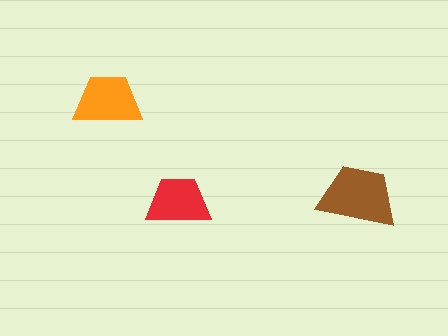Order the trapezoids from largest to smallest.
the brown one, the orange one, the red one.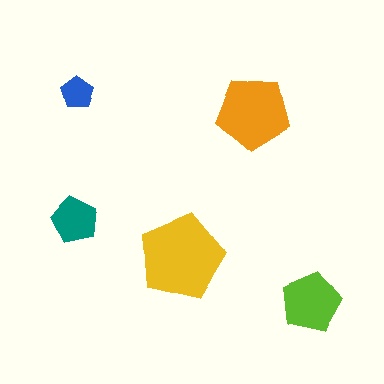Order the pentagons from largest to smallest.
the yellow one, the orange one, the lime one, the teal one, the blue one.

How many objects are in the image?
There are 5 objects in the image.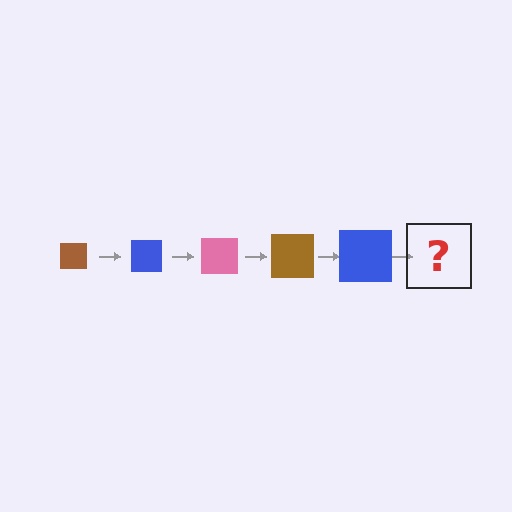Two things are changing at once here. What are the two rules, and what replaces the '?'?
The two rules are that the square grows larger each step and the color cycles through brown, blue, and pink. The '?' should be a pink square, larger than the previous one.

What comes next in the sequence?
The next element should be a pink square, larger than the previous one.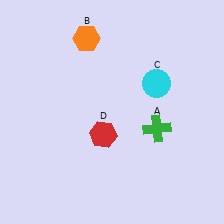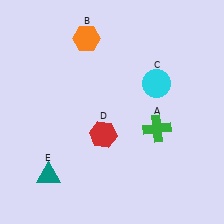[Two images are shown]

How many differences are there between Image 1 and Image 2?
There is 1 difference between the two images.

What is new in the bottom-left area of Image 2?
A teal triangle (E) was added in the bottom-left area of Image 2.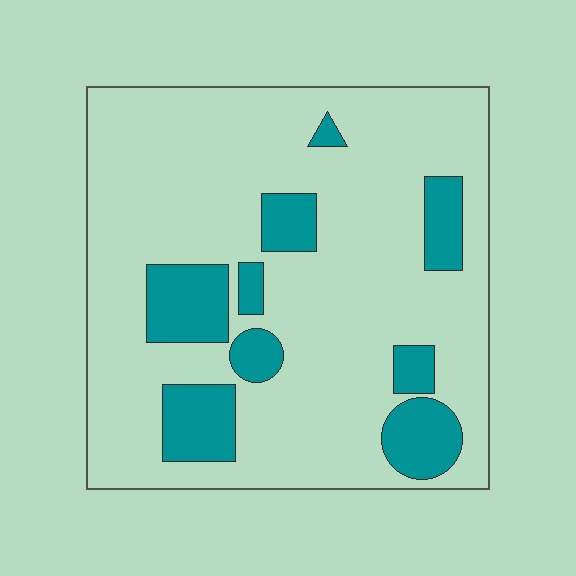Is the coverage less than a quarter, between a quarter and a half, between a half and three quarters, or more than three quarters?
Less than a quarter.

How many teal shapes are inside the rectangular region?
9.